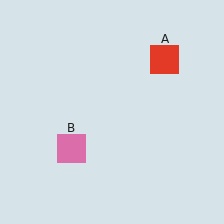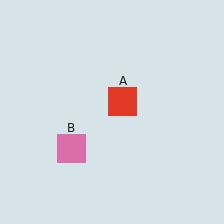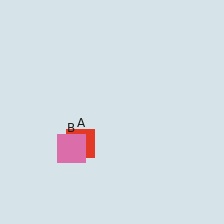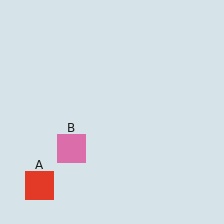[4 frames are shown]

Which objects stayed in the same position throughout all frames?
Pink square (object B) remained stationary.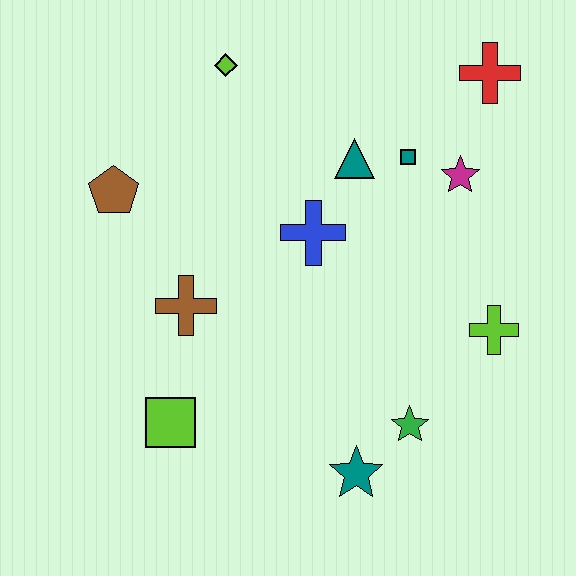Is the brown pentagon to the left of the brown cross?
Yes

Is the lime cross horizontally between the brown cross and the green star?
No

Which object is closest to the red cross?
The magenta star is closest to the red cross.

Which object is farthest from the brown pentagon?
The lime cross is farthest from the brown pentagon.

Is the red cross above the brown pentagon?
Yes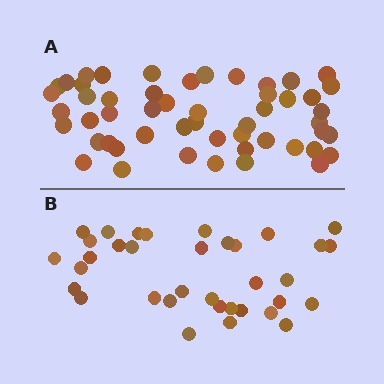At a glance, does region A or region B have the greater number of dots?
Region A (the top region) has more dots.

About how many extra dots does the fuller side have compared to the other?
Region A has approximately 15 more dots than region B.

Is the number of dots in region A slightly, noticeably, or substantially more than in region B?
Region A has substantially more. The ratio is roughly 1.5 to 1.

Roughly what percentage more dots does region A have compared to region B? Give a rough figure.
About 50% more.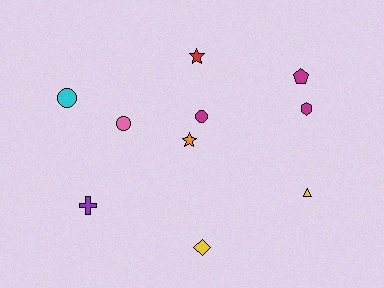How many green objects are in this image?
There are no green objects.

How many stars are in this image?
There are 2 stars.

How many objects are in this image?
There are 10 objects.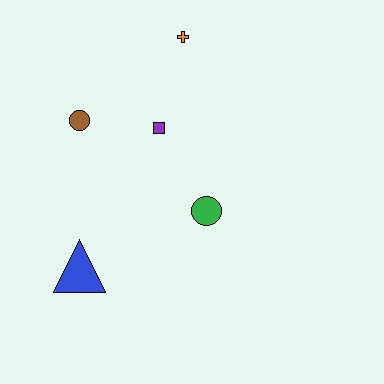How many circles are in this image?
There are 2 circles.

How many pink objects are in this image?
There are no pink objects.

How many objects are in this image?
There are 5 objects.